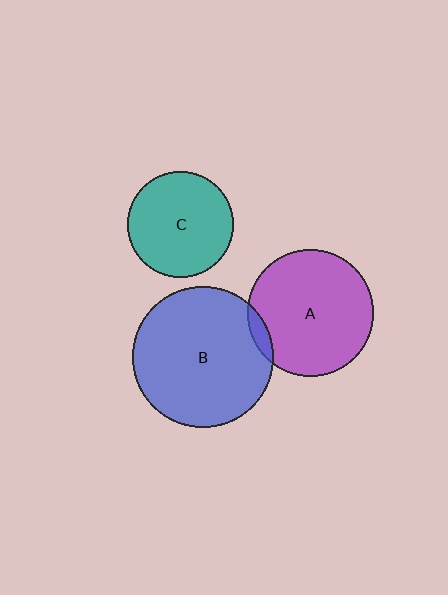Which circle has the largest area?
Circle B (blue).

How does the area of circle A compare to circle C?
Approximately 1.4 times.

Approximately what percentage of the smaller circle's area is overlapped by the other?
Approximately 5%.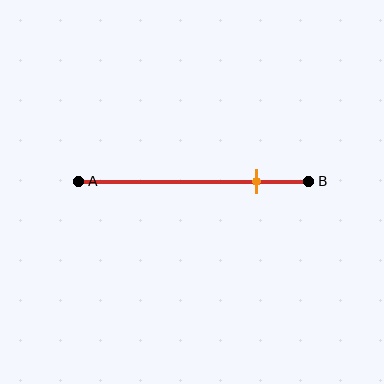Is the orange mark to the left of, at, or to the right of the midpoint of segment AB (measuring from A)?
The orange mark is to the right of the midpoint of segment AB.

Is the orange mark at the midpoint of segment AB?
No, the mark is at about 75% from A, not at the 50% midpoint.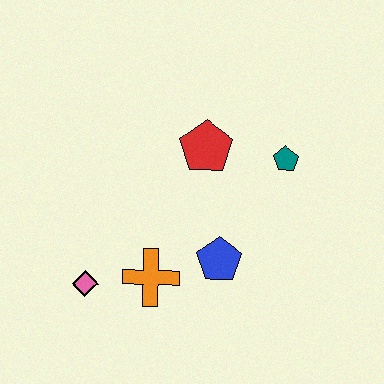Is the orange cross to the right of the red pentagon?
No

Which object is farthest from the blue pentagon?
The pink diamond is farthest from the blue pentagon.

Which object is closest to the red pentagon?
The teal pentagon is closest to the red pentagon.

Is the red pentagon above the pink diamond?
Yes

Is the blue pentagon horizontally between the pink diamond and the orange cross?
No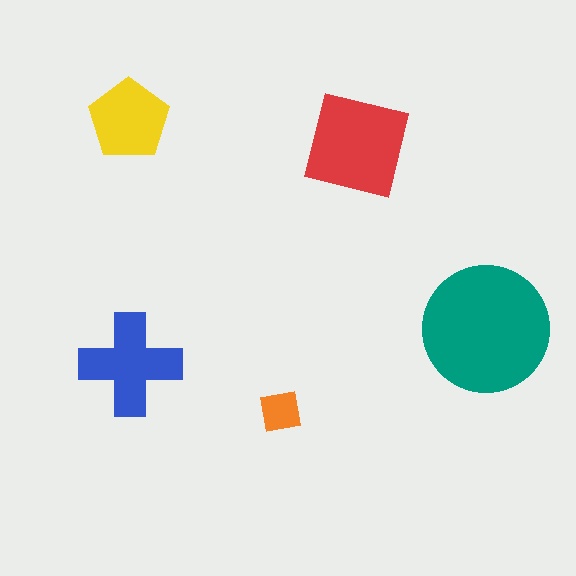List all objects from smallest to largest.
The orange square, the yellow pentagon, the blue cross, the red square, the teal circle.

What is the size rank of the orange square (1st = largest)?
5th.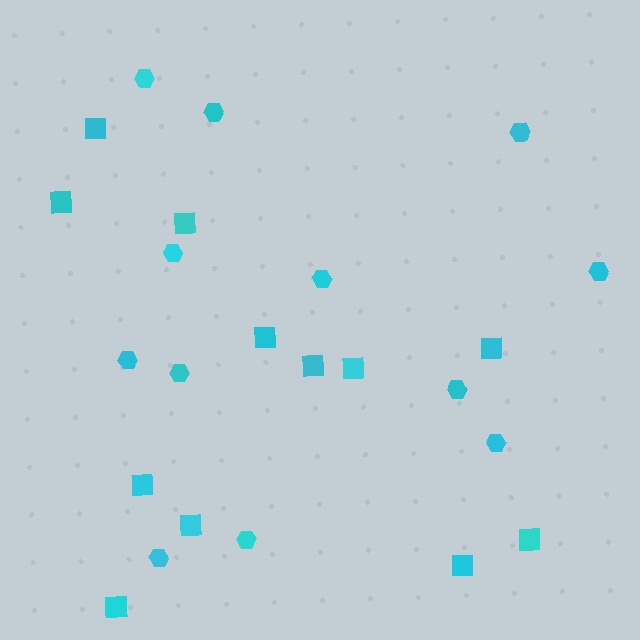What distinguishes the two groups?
There are 2 groups: one group of squares (12) and one group of hexagons (12).